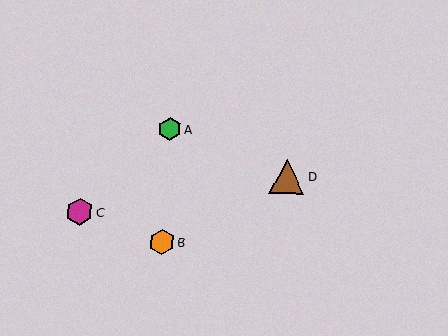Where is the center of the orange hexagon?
The center of the orange hexagon is at (162, 242).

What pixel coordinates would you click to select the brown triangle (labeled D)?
Click at (287, 177) to select the brown triangle D.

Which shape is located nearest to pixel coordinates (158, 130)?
The green hexagon (labeled A) at (170, 129) is nearest to that location.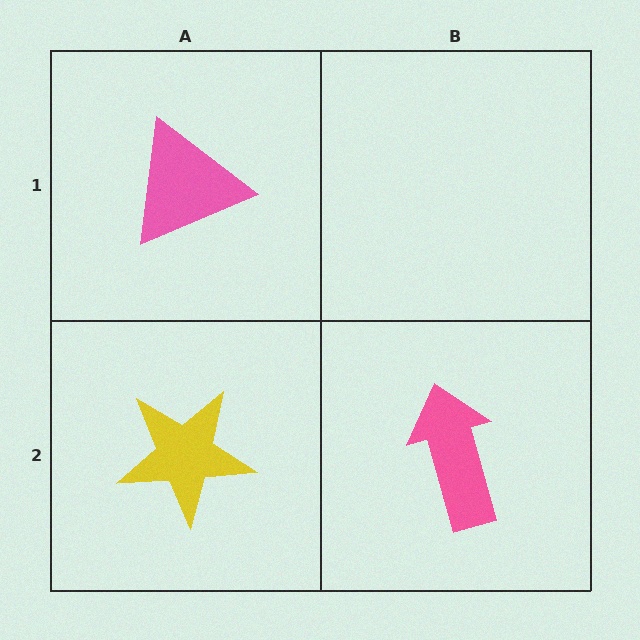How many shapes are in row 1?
1 shape.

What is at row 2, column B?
A pink arrow.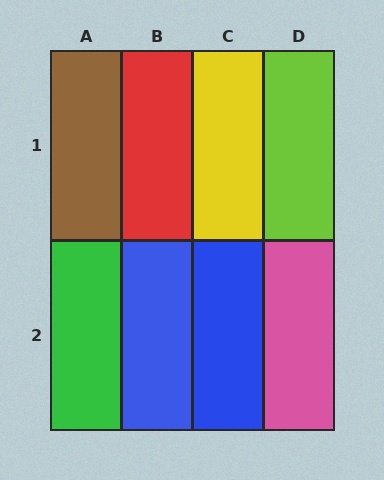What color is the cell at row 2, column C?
Blue.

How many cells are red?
1 cell is red.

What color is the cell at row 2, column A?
Green.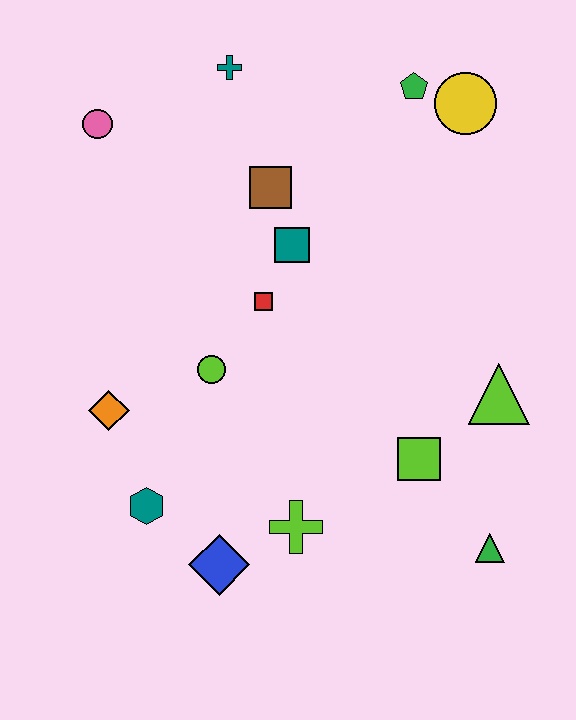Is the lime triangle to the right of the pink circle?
Yes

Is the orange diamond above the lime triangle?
No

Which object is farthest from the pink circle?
The green triangle is farthest from the pink circle.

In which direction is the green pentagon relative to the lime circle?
The green pentagon is above the lime circle.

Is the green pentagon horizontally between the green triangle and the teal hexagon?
Yes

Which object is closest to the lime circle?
The red square is closest to the lime circle.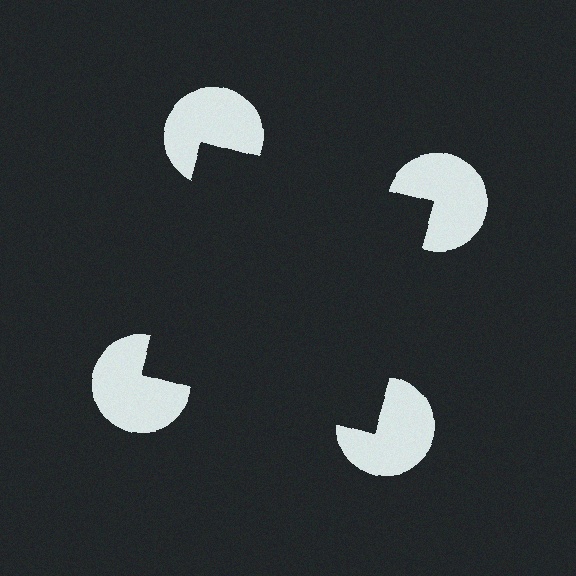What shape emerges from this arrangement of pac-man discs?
An illusory square — its edges are inferred from the aligned wedge cuts in the pac-man discs, not physically drawn.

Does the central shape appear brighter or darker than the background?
It typically appears slightly darker than the background, even though no actual brightness change is drawn.